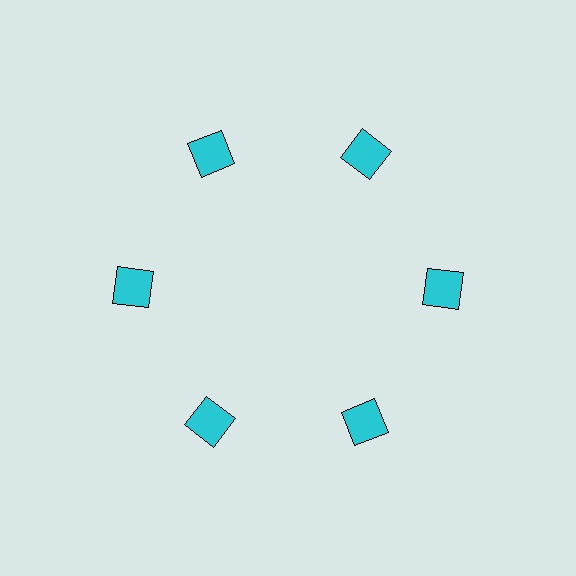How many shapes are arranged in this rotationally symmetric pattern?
There are 6 shapes, arranged in 6 groups of 1.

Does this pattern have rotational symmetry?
Yes, this pattern has 6-fold rotational symmetry. It looks the same after rotating 60 degrees around the center.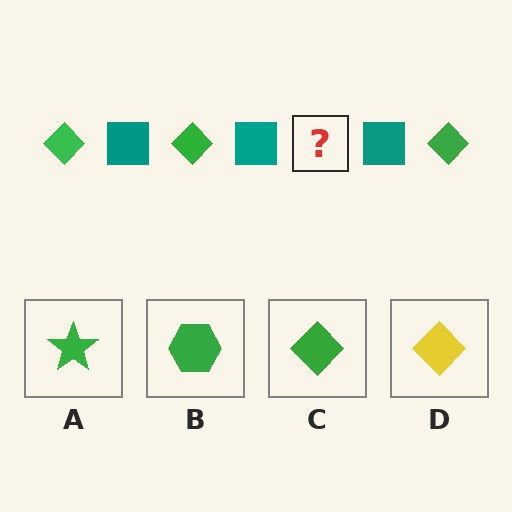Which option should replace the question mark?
Option C.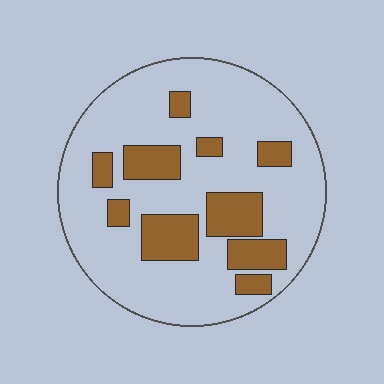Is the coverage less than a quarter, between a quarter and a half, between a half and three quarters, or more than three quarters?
Less than a quarter.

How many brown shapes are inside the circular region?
10.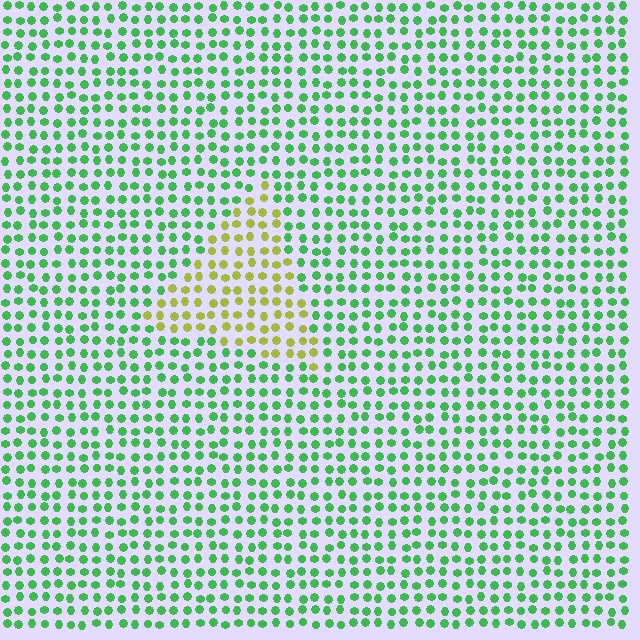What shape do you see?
I see a triangle.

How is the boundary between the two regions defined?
The boundary is defined purely by a slight shift in hue (about 55 degrees). Spacing, size, and orientation are identical on both sides.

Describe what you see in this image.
The image is filled with small green elements in a uniform arrangement. A triangle-shaped region is visible where the elements are tinted to a slightly different hue, forming a subtle color boundary.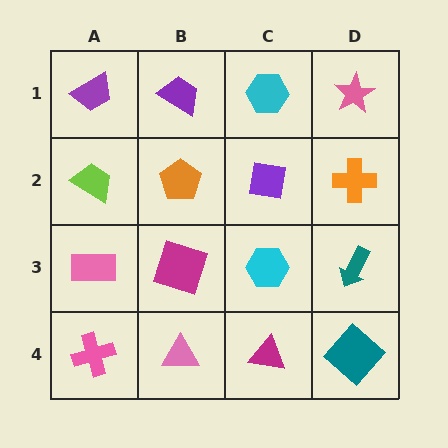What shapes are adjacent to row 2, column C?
A cyan hexagon (row 1, column C), a cyan hexagon (row 3, column C), an orange pentagon (row 2, column B), an orange cross (row 2, column D).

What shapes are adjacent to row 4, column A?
A pink rectangle (row 3, column A), a pink triangle (row 4, column B).